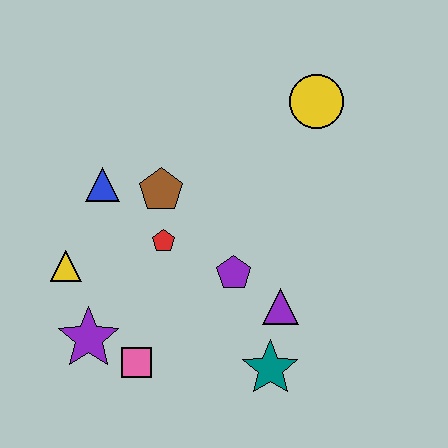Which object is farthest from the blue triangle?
The teal star is farthest from the blue triangle.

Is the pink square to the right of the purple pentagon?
No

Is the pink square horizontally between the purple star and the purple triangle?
Yes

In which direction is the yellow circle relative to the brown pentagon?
The yellow circle is to the right of the brown pentagon.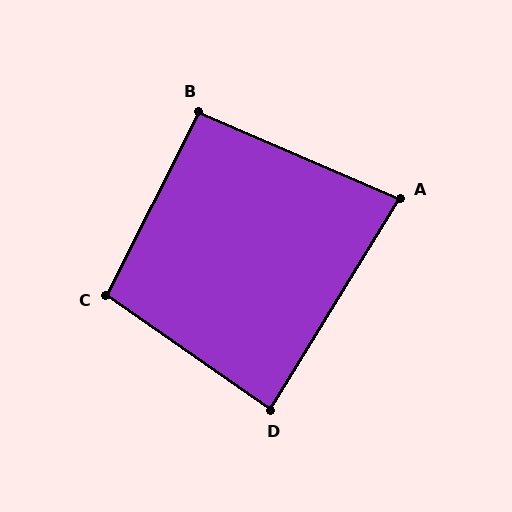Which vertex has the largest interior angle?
C, at approximately 98 degrees.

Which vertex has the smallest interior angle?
A, at approximately 82 degrees.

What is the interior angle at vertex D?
Approximately 86 degrees (approximately right).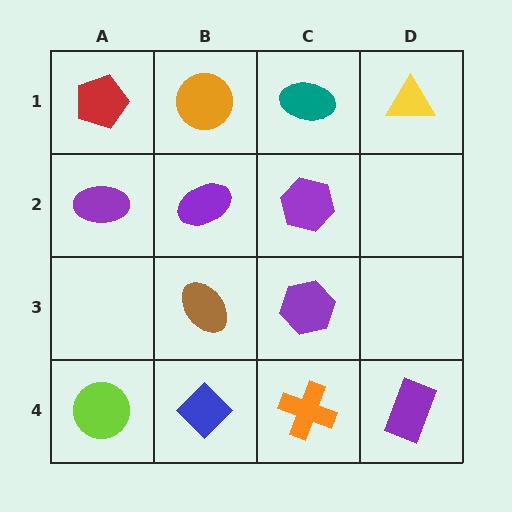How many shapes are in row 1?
4 shapes.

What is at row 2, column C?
A purple hexagon.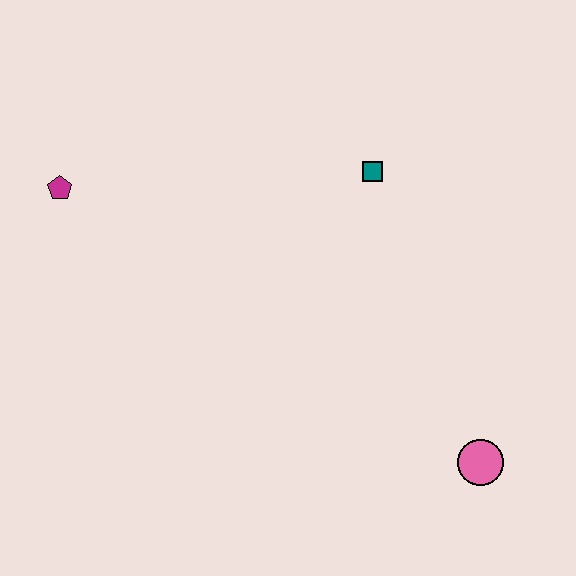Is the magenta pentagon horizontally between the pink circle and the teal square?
No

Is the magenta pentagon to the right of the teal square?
No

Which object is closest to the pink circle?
The teal square is closest to the pink circle.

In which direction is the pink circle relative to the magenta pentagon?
The pink circle is to the right of the magenta pentagon.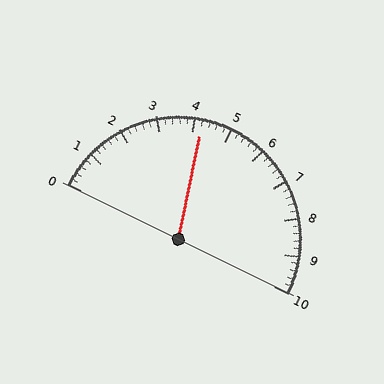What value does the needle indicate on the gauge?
The needle indicates approximately 4.2.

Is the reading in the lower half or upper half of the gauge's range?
The reading is in the lower half of the range (0 to 10).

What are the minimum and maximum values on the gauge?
The gauge ranges from 0 to 10.